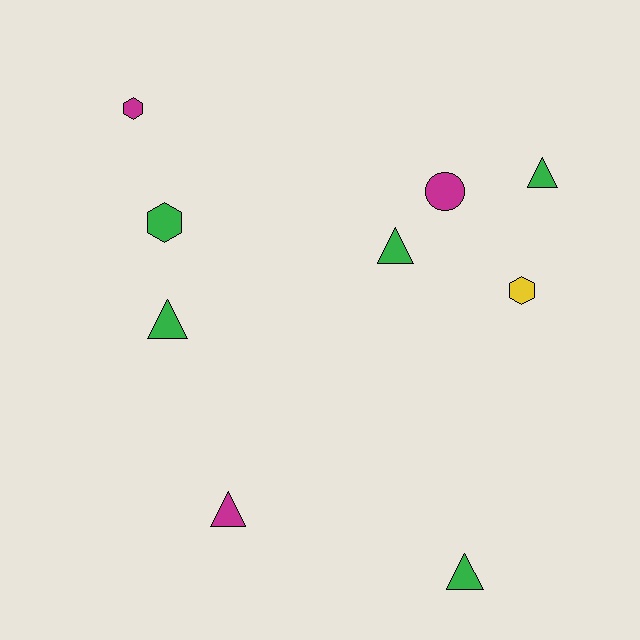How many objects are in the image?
There are 9 objects.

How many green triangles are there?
There are 4 green triangles.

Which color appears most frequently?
Green, with 5 objects.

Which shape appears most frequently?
Triangle, with 5 objects.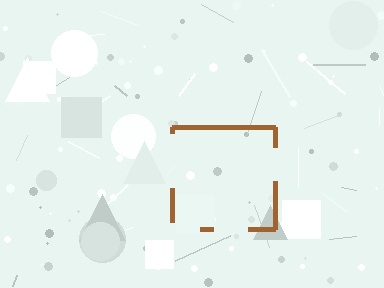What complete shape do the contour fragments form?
The contour fragments form a square.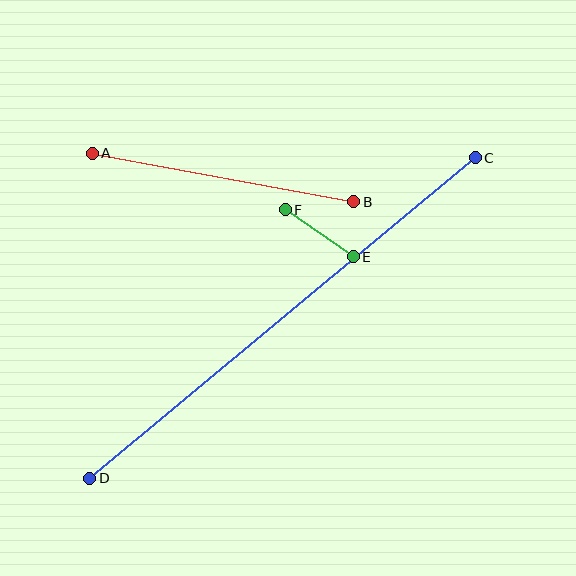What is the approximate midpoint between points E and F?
The midpoint is at approximately (319, 233) pixels.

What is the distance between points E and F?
The distance is approximately 83 pixels.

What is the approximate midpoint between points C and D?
The midpoint is at approximately (283, 318) pixels.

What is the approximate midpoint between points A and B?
The midpoint is at approximately (223, 178) pixels.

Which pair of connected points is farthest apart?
Points C and D are farthest apart.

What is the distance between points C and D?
The distance is approximately 502 pixels.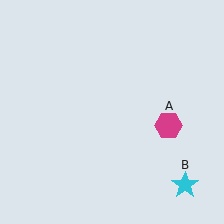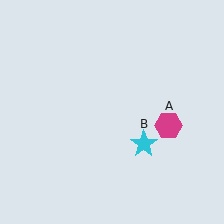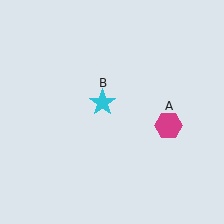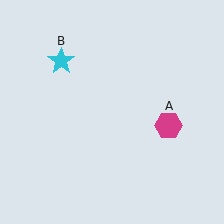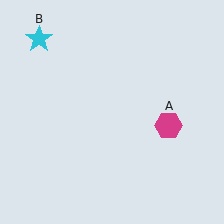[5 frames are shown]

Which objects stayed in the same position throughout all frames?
Magenta hexagon (object A) remained stationary.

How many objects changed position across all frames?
1 object changed position: cyan star (object B).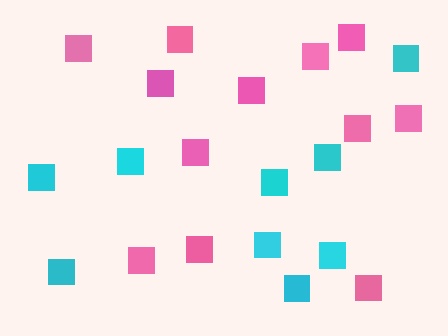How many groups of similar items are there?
There are 2 groups: one group of pink squares (12) and one group of cyan squares (9).